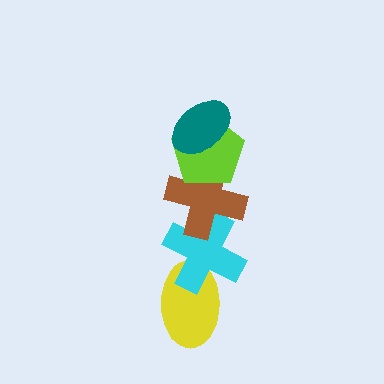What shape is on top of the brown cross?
The lime pentagon is on top of the brown cross.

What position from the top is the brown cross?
The brown cross is 3rd from the top.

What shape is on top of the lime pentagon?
The teal ellipse is on top of the lime pentagon.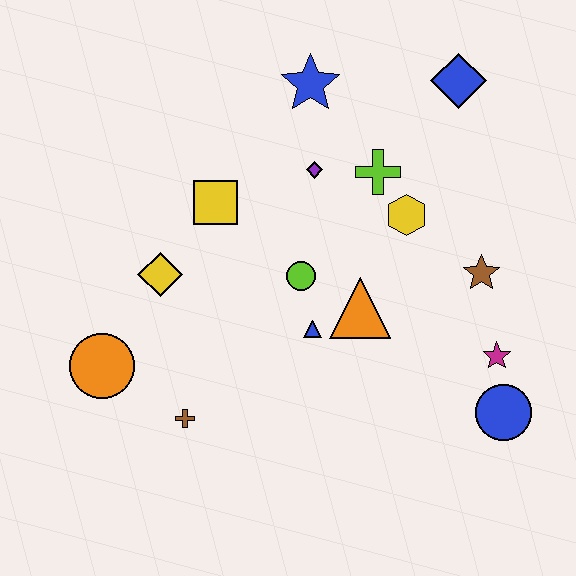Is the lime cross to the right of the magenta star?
No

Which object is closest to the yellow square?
The yellow diamond is closest to the yellow square.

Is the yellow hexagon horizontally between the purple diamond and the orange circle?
No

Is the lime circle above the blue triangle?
Yes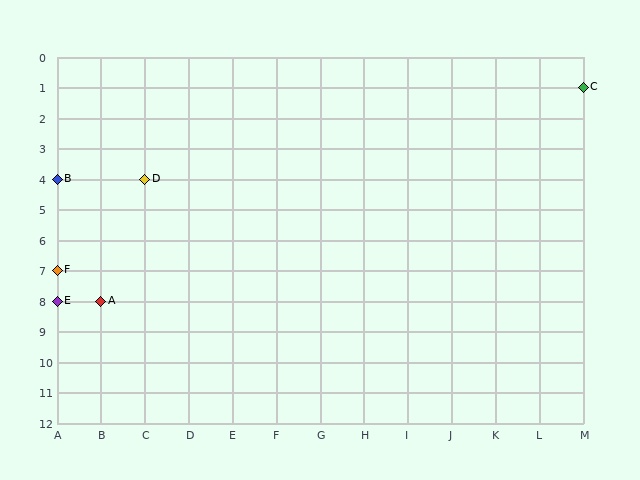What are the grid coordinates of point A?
Point A is at grid coordinates (B, 8).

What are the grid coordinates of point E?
Point E is at grid coordinates (A, 8).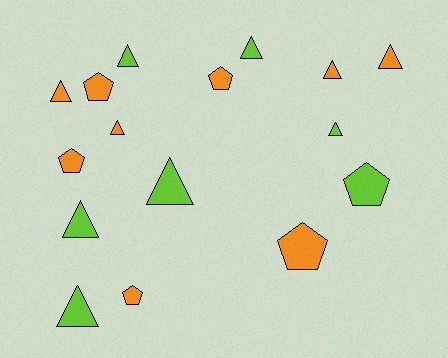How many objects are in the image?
There are 16 objects.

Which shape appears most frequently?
Triangle, with 10 objects.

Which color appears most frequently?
Orange, with 9 objects.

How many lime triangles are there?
There are 6 lime triangles.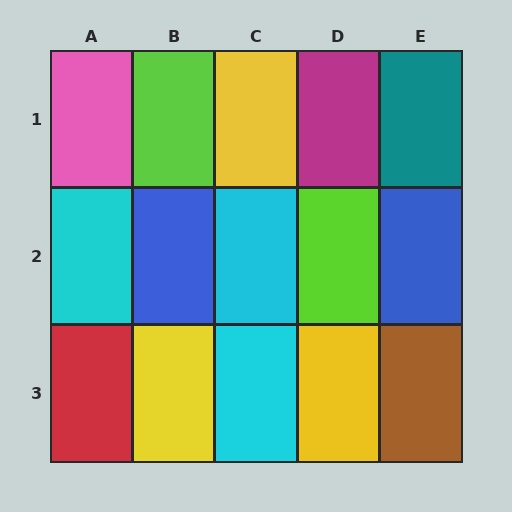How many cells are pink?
1 cell is pink.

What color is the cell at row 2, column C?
Cyan.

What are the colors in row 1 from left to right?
Pink, lime, yellow, magenta, teal.